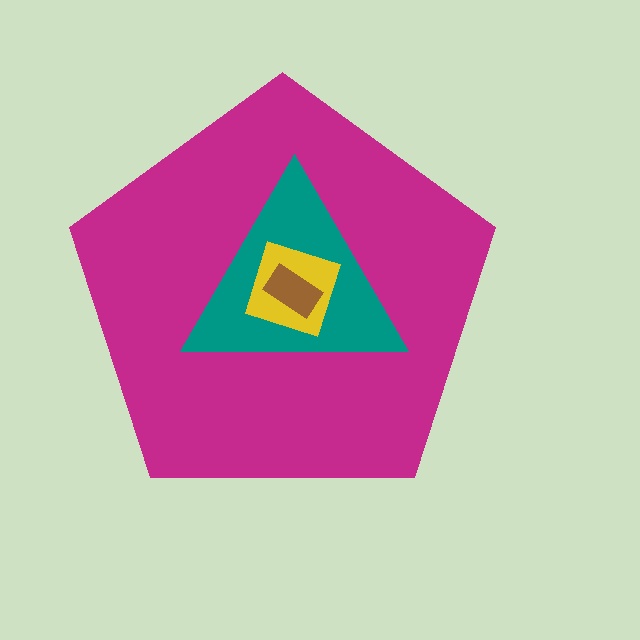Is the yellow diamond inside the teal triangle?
Yes.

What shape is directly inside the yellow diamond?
The brown rectangle.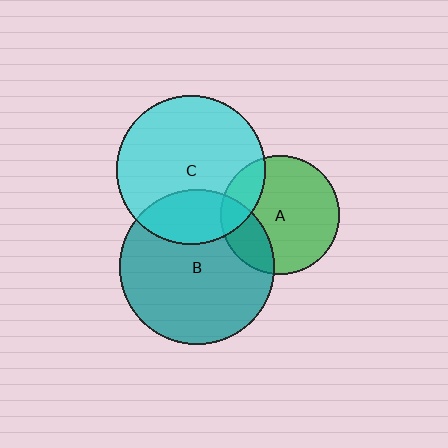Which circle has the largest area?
Circle B (teal).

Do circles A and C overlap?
Yes.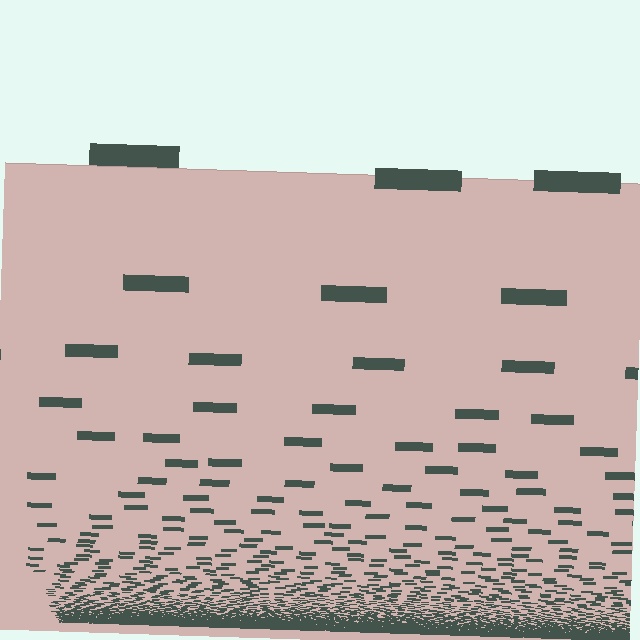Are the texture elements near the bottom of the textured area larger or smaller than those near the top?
Smaller. The gradient is inverted — elements near the bottom are smaller and denser.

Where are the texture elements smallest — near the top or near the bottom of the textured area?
Near the bottom.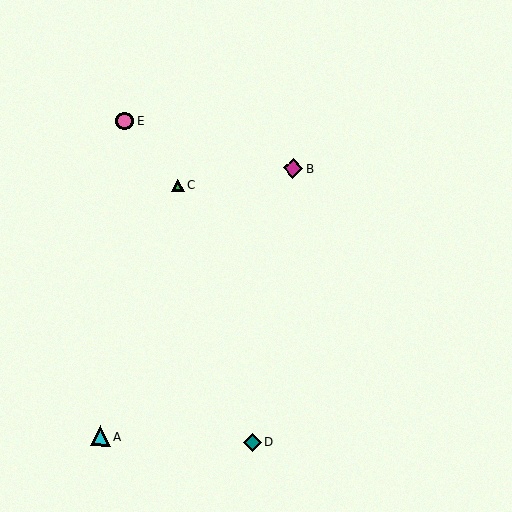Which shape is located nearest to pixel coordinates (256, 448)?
The teal diamond (labeled D) at (253, 442) is nearest to that location.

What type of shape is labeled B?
Shape B is a magenta diamond.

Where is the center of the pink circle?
The center of the pink circle is at (125, 121).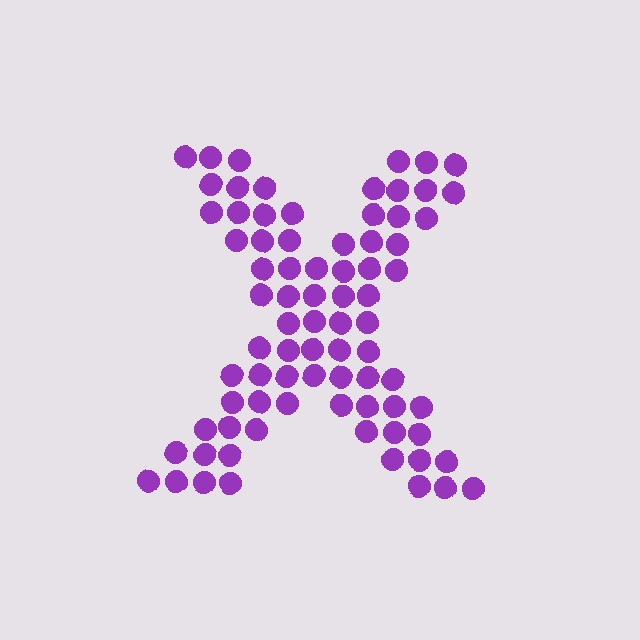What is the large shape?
The large shape is the letter X.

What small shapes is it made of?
It is made of small circles.